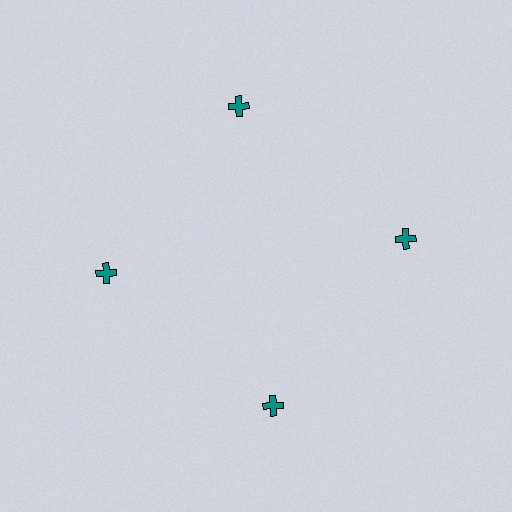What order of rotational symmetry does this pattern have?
This pattern has 4-fold rotational symmetry.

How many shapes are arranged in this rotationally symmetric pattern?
There are 4 shapes, arranged in 4 groups of 1.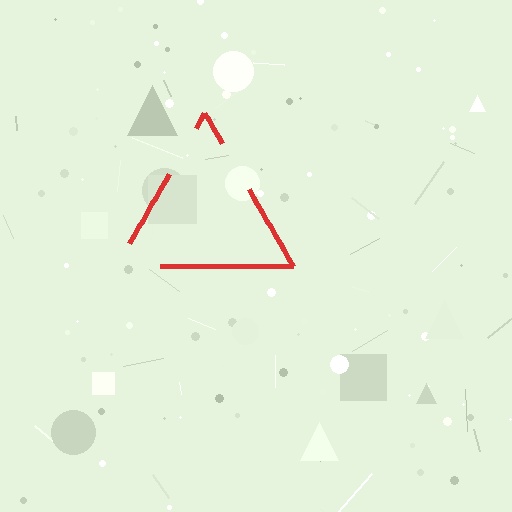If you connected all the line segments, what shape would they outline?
They would outline a triangle.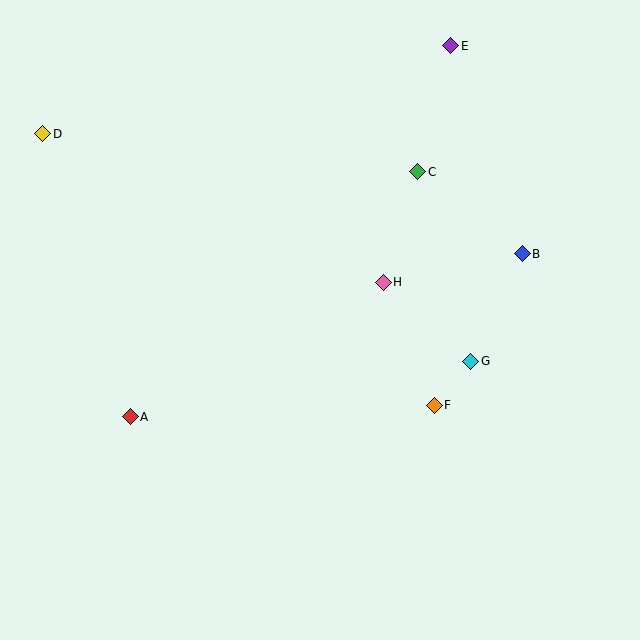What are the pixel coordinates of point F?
Point F is at (434, 405).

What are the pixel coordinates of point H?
Point H is at (383, 282).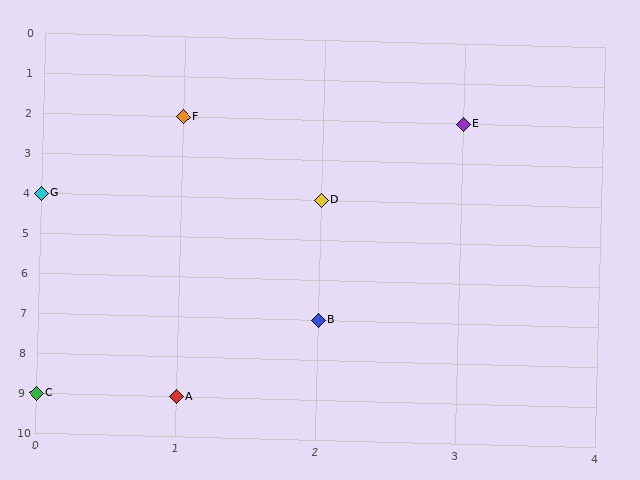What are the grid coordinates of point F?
Point F is at grid coordinates (1, 2).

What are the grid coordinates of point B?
Point B is at grid coordinates (2, 7).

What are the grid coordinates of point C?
Point C is at grid coordinates (0, 9).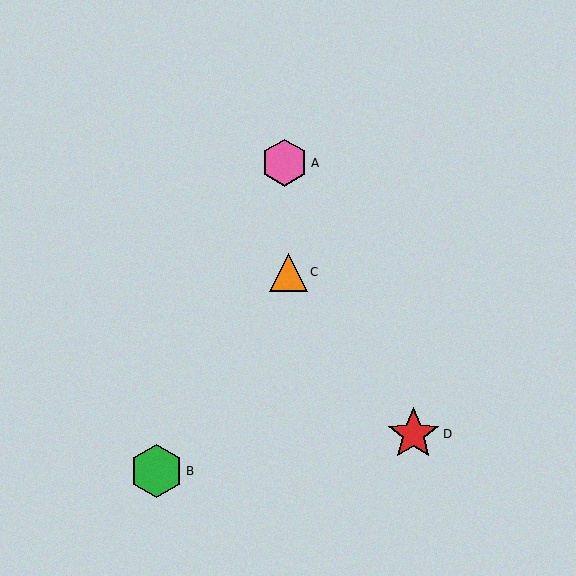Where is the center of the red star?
The center of the red star is at (413, 434).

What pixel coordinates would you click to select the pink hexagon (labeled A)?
Click at (284, 163) to select the pink hexagon A.